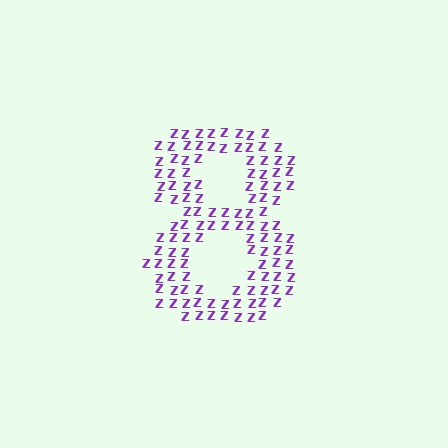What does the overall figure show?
The overall figure shows the digit 8.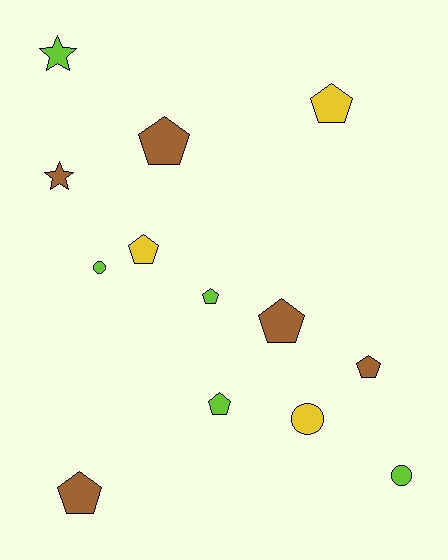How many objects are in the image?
There are 13 objects.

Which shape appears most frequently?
Pentagon, with 8 objects.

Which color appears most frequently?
Brown, with 5 objects.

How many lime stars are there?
There is 1 lime star.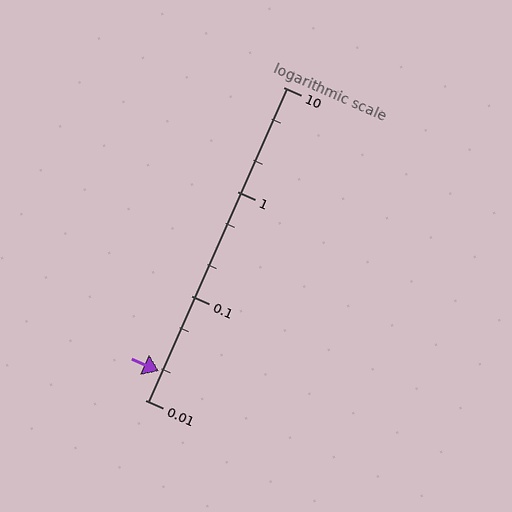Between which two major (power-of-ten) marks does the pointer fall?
The pointer is between 0.01 and 0.1.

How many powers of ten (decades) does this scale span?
The scale spans 3 decades, from 0.01 to 10.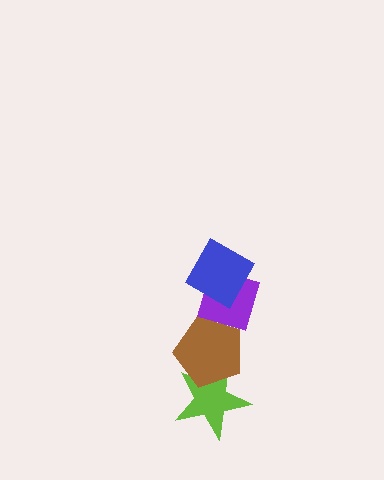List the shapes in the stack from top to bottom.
From top to bottom: the blue diamond, the purple diamond, the brown pentagon, the lime star.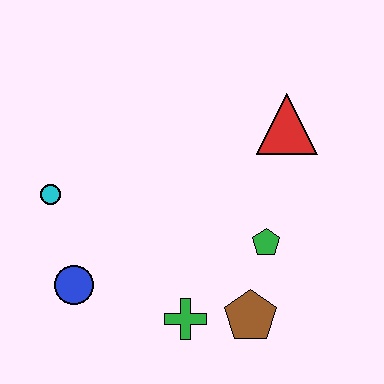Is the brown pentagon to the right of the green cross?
Yes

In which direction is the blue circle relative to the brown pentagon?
The blue circle is to the left of the brown pentagon.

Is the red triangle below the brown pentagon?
No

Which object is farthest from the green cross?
The red triangle is farthest from the green cross.